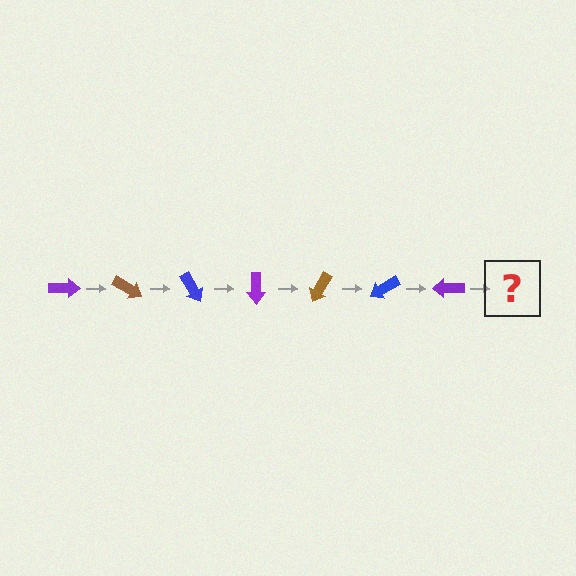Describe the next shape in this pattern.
It should be a brown arrow, rotated 210 degrees from the start.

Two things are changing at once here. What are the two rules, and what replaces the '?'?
The two rules are that it rotates 30 degrees each step and the color cycles through purple, brown, and blue. The '?' should be a brown arrow, rotated 210 degrees from the start.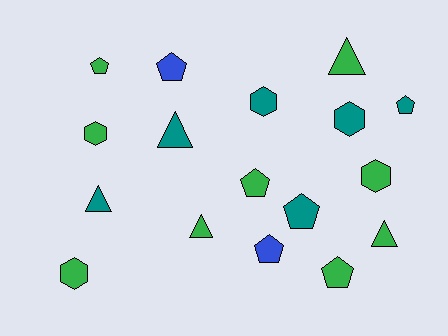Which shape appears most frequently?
Pentagon, with 7 objects.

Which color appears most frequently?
Green, with 9 objects.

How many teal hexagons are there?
There are 2 teal hexagons.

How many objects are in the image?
There are 17 objects.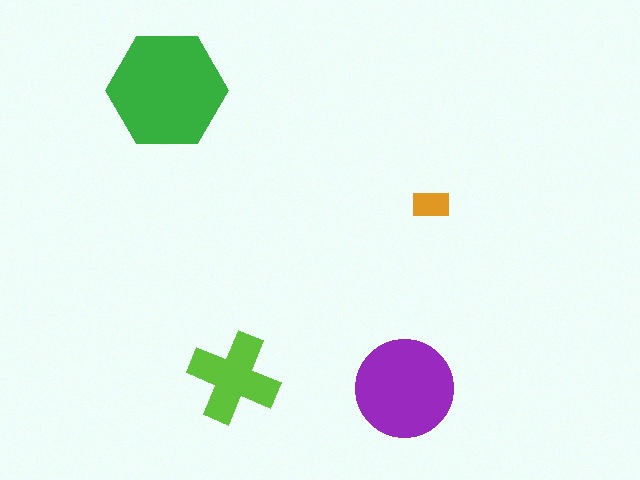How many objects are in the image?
There are 4 objects in the image.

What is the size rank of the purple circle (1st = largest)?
2nd.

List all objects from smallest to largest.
The orange rectangle, the lime cross, the purple circle, the green hexagon.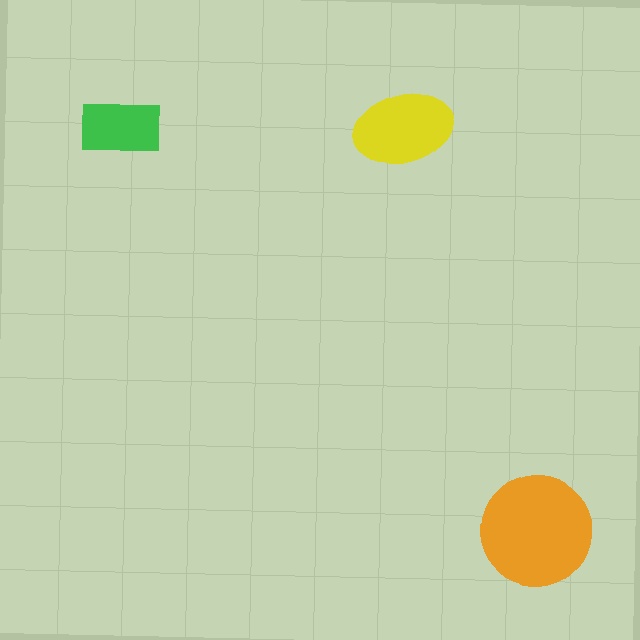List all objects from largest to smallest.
The orange circle, the yellow ellipse, the green rectangle.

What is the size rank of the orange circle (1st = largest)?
1st.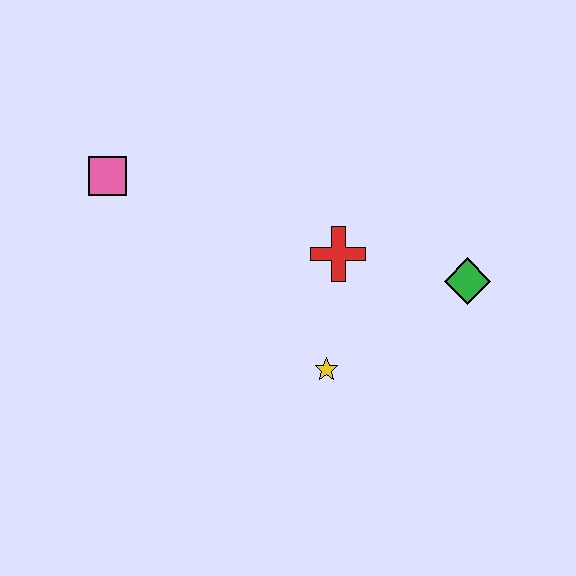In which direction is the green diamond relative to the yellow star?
The green diamond is to the right of the yellow star.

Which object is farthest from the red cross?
The pink square is farthest from the red cross.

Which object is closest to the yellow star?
The red cross is closest to the yellow star.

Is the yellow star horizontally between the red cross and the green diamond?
No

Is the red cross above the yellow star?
Yes